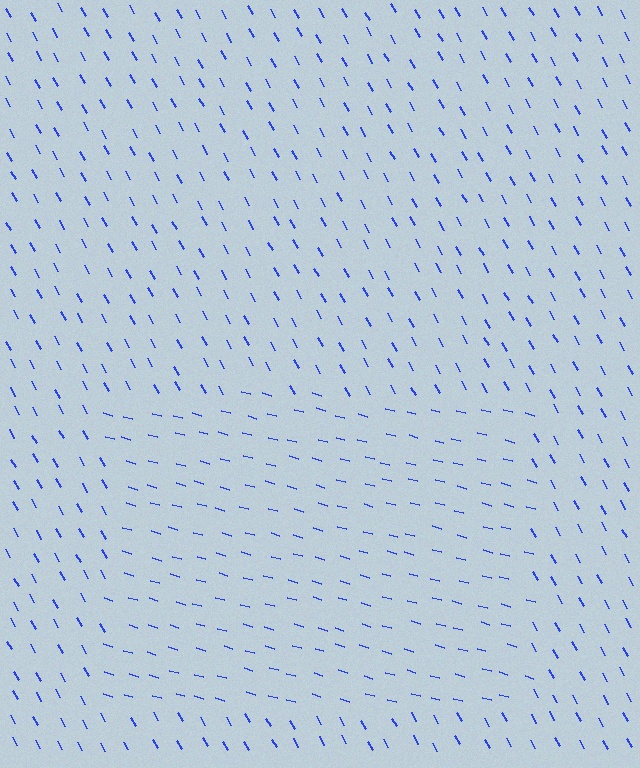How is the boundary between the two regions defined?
The boundary is defined purely by a change in line orientation (approximately 45 degrees difference). All lines are the same color and thickness.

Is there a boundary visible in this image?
Yes, there is a texture boundary formed by a change in line orientation.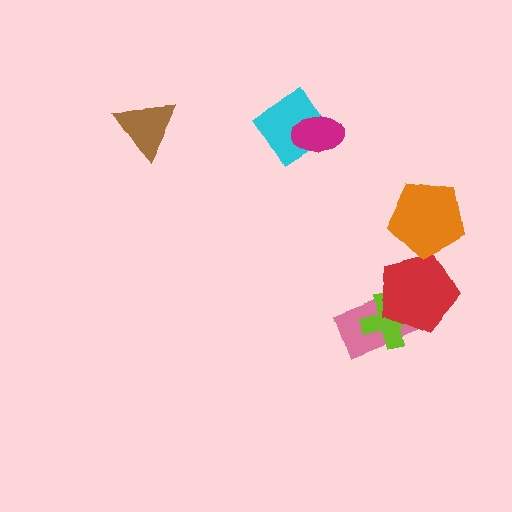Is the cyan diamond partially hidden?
Yes, it is partially covered by another shape.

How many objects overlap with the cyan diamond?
1 object overlaps with the cyan diamond.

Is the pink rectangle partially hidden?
Yes, it is partially covered by another shape.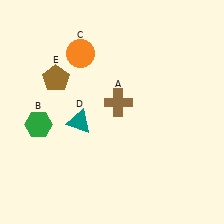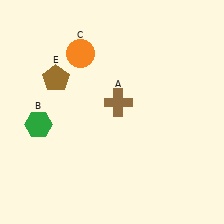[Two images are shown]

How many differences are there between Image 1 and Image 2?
There is 1 difference between the two images.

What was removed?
The teal triangle (D) was removed in Image 2.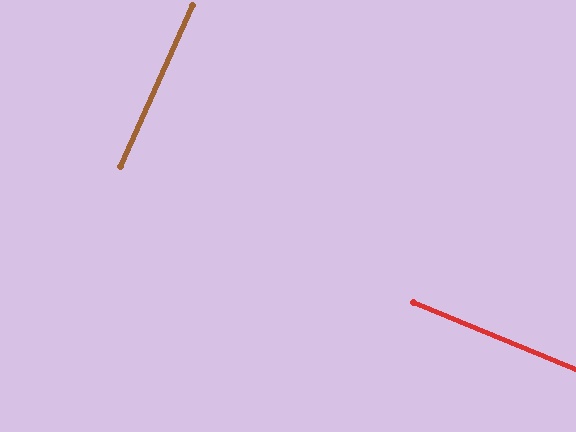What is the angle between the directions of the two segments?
Approximately 88 degrees.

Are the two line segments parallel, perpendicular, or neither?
Perpendicular — they meet at approximately 88°.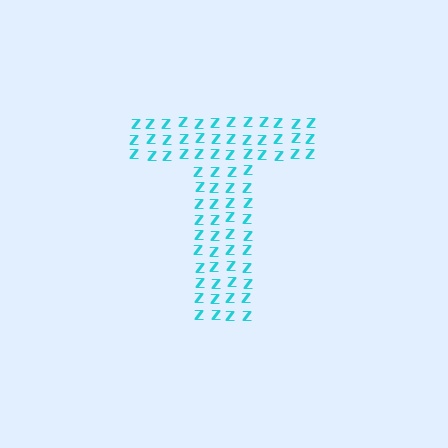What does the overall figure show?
The overall figure shows the letter T.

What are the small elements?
The small elements are letter Z's.